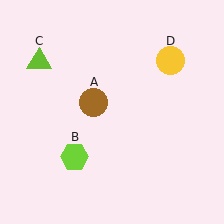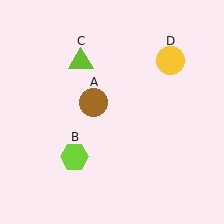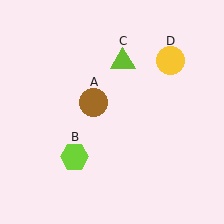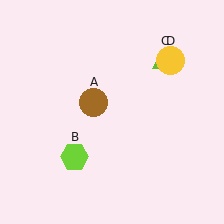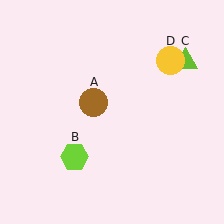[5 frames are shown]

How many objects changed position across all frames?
1 object changed position: lime triangle (object C).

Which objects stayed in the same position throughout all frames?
Brown circle (object A) and lime hexagon (object B) and yellow circle (object D) remained stationary.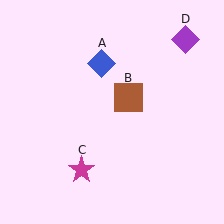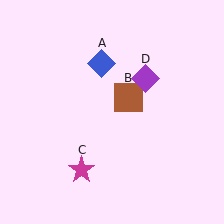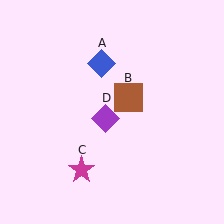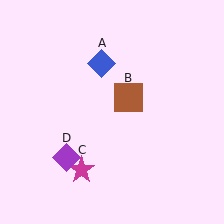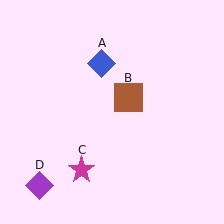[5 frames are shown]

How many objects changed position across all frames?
1 object changed position: purple diamond (object D).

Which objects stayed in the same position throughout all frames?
Blue diamond (object A) and brown square (object B) and magenta star (object C) remained stationary.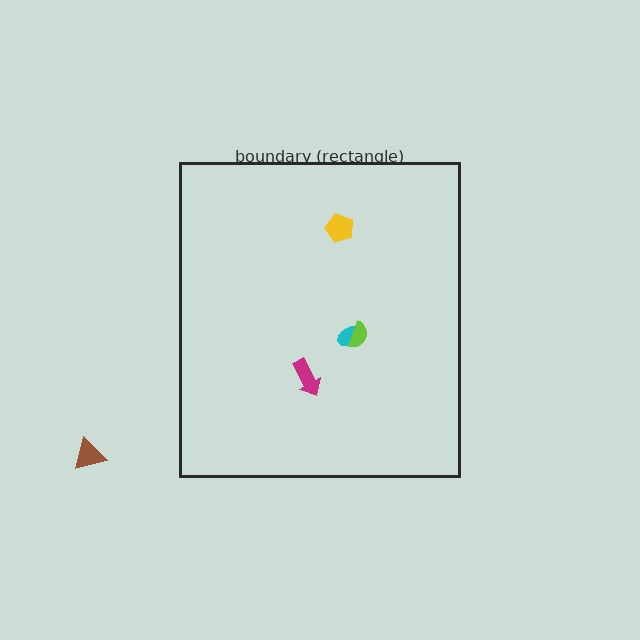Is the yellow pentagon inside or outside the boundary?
Inside.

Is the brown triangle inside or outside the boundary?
Outside.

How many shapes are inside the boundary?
4 inside, 1 outside.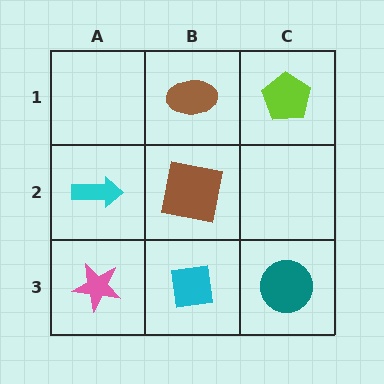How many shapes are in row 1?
2 shapes.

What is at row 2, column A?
A cyan arrow.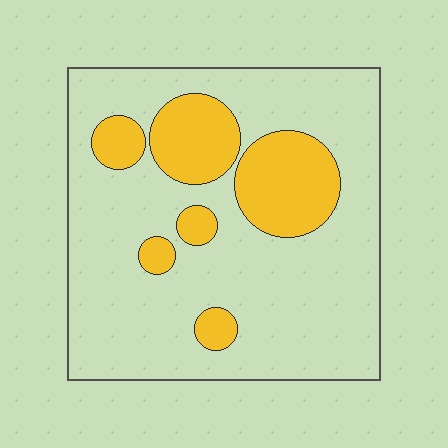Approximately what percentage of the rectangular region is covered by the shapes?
Approximately 20%.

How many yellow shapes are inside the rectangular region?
6.